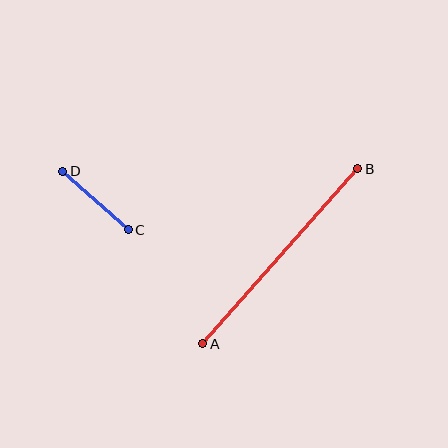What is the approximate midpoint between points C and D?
The midpoint is at approximately (96, 201) pixels.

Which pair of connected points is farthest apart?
Points A and B are farthest apart.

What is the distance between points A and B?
The distance is approximately 233 pixels.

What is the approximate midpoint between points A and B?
The midpoint is at approximately (280, 256) pixels.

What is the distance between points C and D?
The distance is approximately 88 pixels.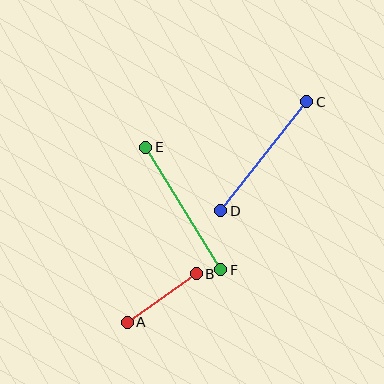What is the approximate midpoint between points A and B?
The midpoint is at approximately (162, 298) pixels.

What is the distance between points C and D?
The distance is approximately 139 pixels.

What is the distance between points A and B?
The distance is approximately 84 pixels.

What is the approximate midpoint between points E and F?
The midpoint is at approximately (183, 209) pixels.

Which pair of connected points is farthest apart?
Points E and F are farthest apart.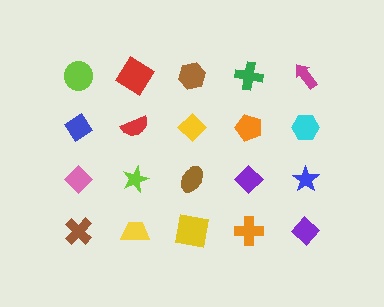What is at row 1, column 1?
A lime circle.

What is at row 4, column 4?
An orange cross.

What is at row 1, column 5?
A magenta arrow.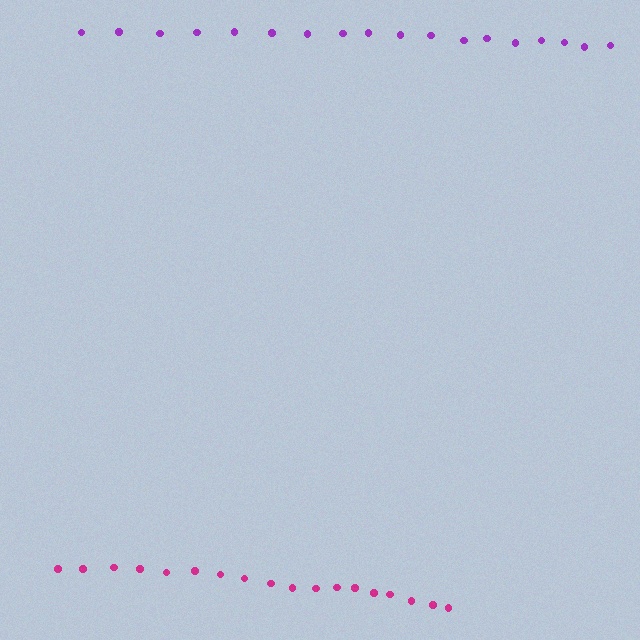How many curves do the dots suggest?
There are 2 distinct paths.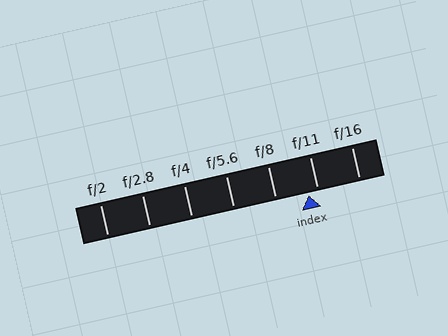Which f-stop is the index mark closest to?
The index mark is closest to f/11.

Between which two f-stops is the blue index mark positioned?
The index mark is between f/8 and f/11.